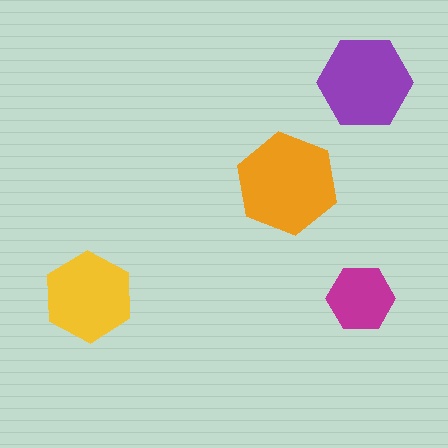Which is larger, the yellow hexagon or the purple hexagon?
The purple one.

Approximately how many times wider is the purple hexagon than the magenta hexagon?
About 1.5 times wider.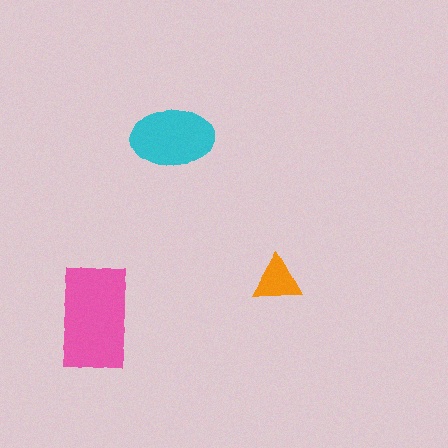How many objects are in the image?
There are 3 objects in the image.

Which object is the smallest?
The orange triangle.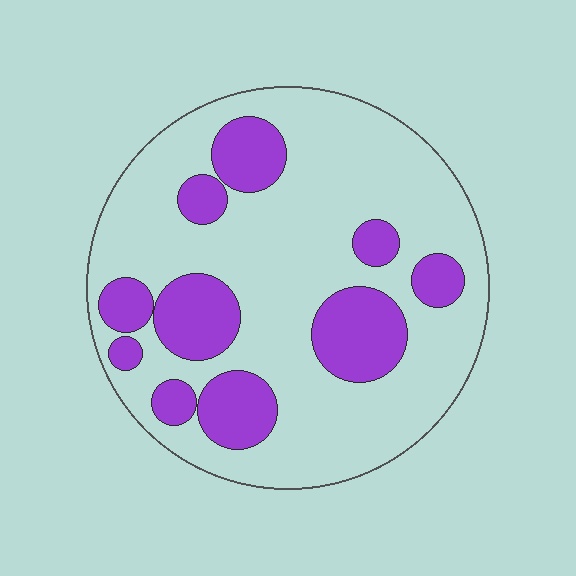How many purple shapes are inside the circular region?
10.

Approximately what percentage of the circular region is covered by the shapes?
Approximately 25%.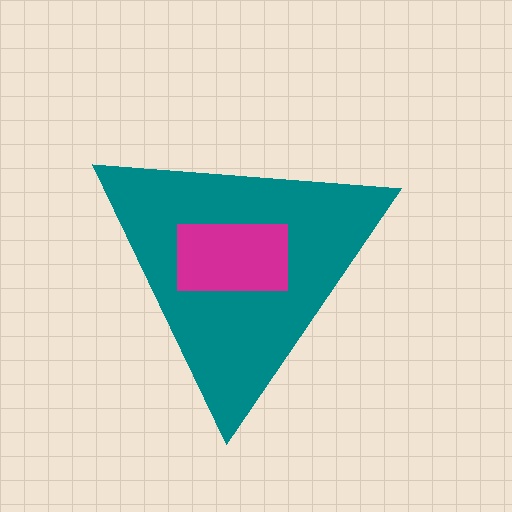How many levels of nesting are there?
2.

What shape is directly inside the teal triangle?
The magenta rectangle.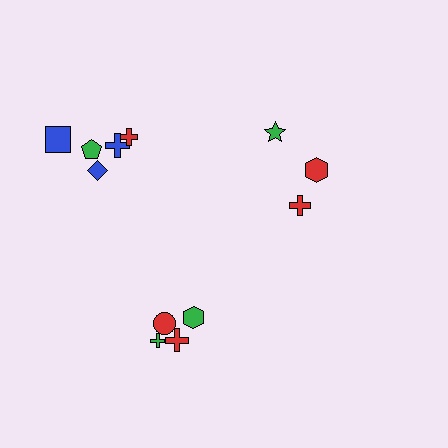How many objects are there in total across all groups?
There are 12 objects.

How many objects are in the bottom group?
There are 4 objects.